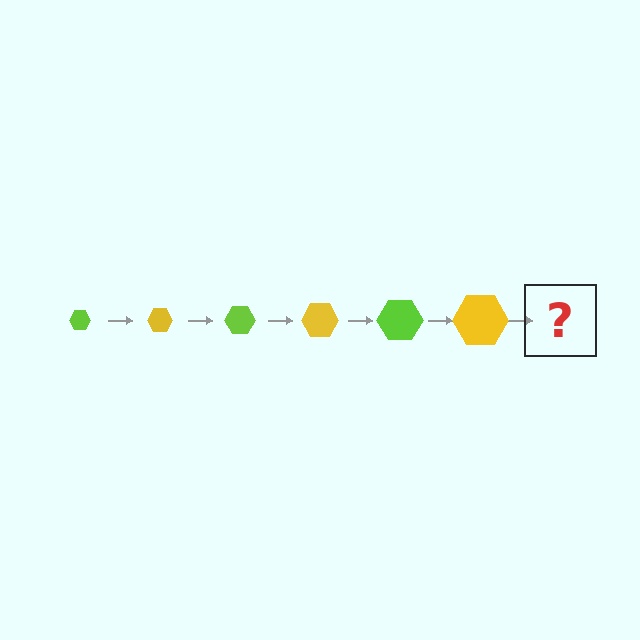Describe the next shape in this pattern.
It should be a lime hexagon, larger than the previous one.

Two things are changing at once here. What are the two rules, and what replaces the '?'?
The two rules are that the hexagon grows larger each step and the color cycles through lime and yellow. The '?' should be a lime hexagon, larger than the previous one.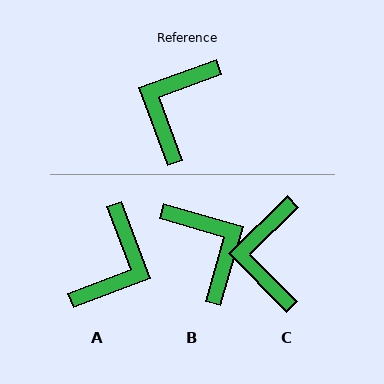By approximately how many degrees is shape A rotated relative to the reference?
Approximately 179 degrees clockwise.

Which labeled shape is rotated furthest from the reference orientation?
A, about 179 degrees away.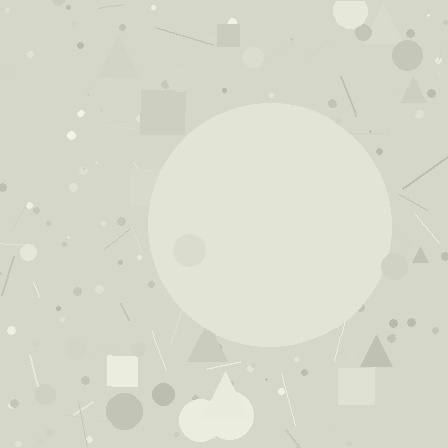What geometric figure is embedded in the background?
A circle is embedded in the background.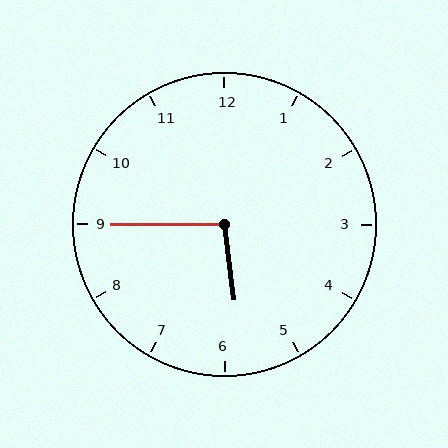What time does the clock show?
5:45.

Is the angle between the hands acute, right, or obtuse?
It is obtuse.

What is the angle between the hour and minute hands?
Approximately 98 degrees.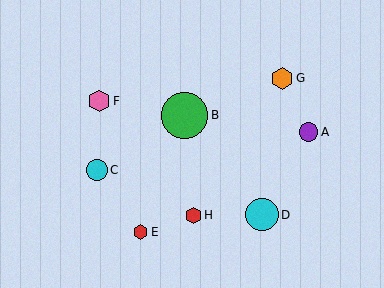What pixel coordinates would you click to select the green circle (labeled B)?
Click at (185, 115) to select the green circle B.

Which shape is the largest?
The green circle (labeled B) is the largest.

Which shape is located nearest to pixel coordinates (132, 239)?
The red hexagon (labeled E) at (141, 232) is nearest to that location.